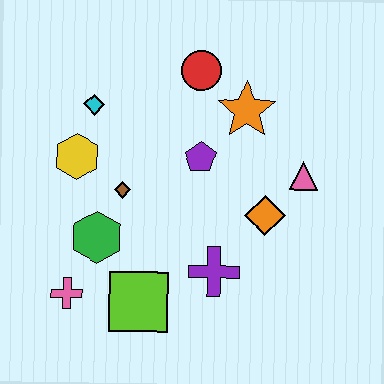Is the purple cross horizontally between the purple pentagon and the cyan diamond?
No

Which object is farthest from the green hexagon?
The pink triangle is farthest from the green hexagon.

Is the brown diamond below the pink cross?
No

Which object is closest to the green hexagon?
The brown diamond is closest to the green hexagon.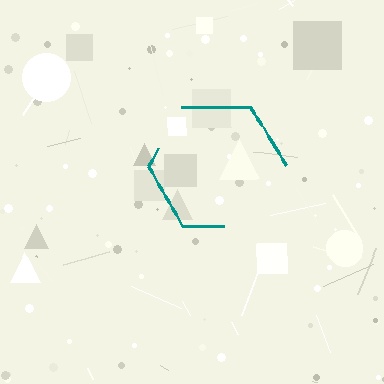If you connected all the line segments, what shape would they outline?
They would outline a hexagon.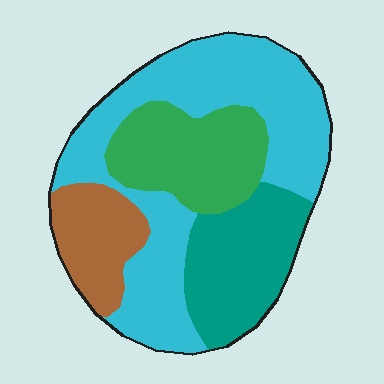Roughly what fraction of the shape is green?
Green covers around 20% of the shape.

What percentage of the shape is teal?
Teal covers 21% of the shape.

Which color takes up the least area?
Brown, at roughly 15%.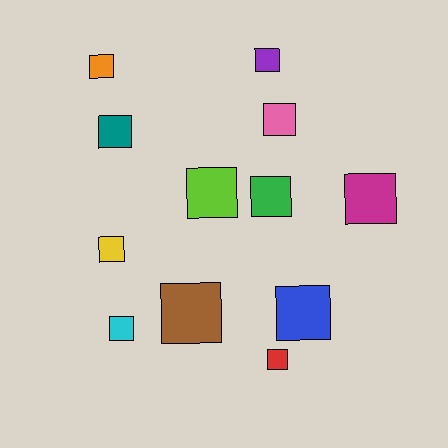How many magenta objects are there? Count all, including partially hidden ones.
There is 1 magenta object.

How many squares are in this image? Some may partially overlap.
There are 12 squares.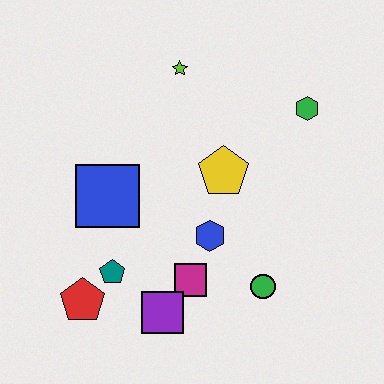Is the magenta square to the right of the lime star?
Yes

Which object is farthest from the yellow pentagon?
The red pentagon is farthest from the yellow pentagon.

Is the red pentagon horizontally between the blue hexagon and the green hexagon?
No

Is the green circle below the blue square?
Yes